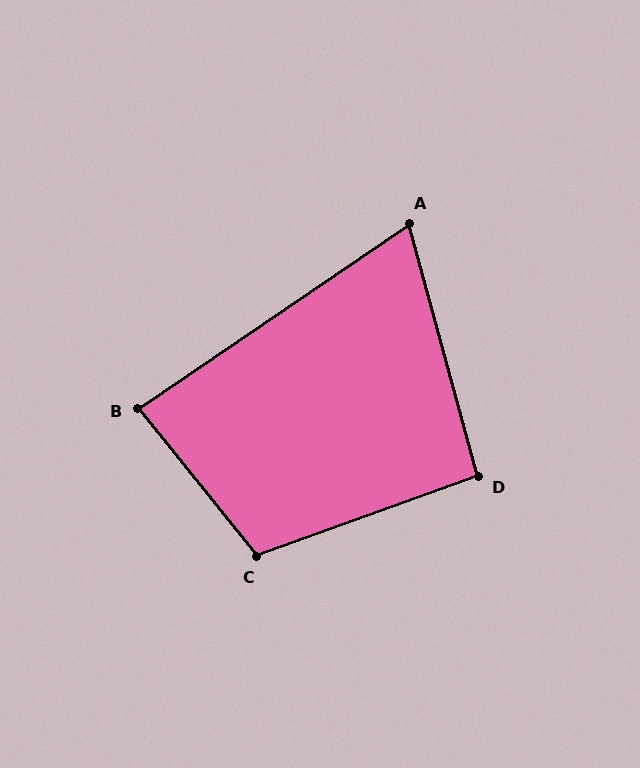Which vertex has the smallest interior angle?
A, at approximately 71 degrees.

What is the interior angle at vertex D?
Approximately 95 degrees (approximately right).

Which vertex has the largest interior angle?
C, at approximately 109 degrees.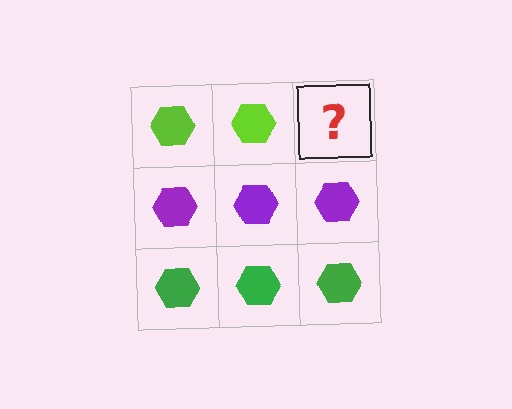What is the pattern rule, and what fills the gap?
The rule is that each row has a consistent color. The gap should be filled with a lime hexagon.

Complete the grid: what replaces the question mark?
The question mark should be replaced with a lime hexagon.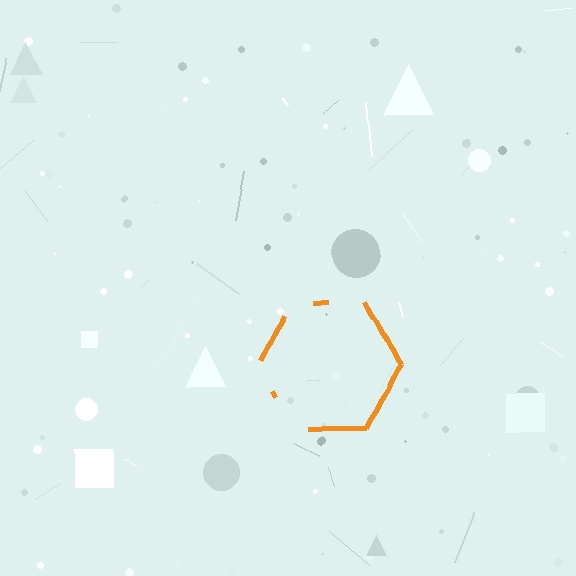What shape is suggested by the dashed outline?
The dashed outline suggests a hexagon.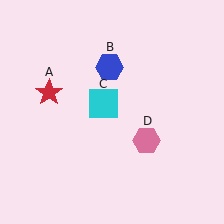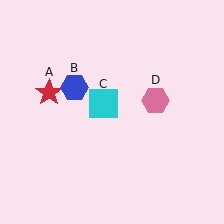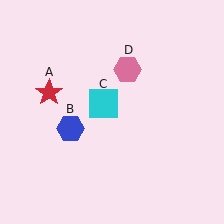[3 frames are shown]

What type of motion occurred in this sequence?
The blue hexagon (object B), pink hexagon (object D) rotated counterclockwise around the center of the scene.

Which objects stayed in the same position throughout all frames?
Red star (object A) and cyan square (object C) remained stationary.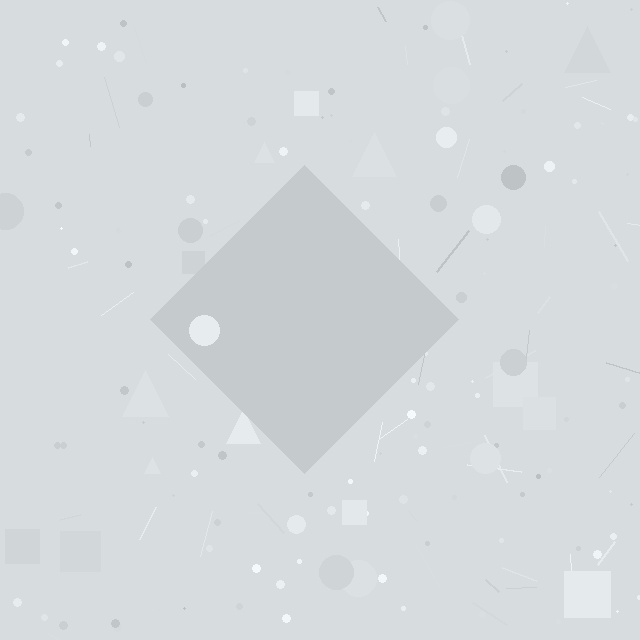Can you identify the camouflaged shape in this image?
The camouflaged shape is a diamond.